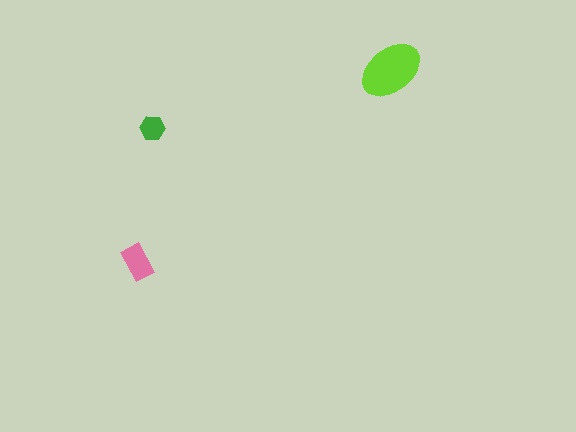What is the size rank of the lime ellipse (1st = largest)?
1st.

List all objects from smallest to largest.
The green hexagon, the pink rectangle, the lime ellipse.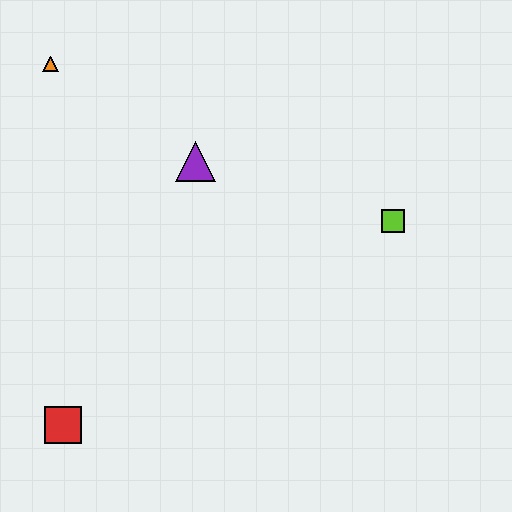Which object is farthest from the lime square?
The red square is farthest from the lime square.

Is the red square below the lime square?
Yes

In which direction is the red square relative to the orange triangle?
The red square is below the orange triangle.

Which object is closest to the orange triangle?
The purple triangle is closest to the orange triangle.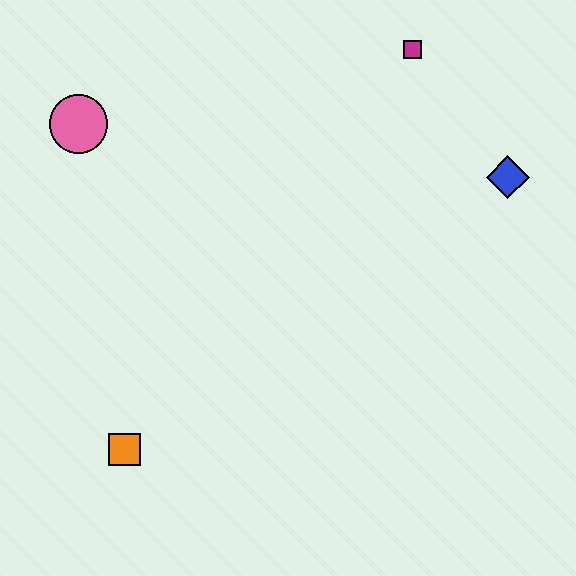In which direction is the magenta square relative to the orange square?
The magenta square is above the orange square.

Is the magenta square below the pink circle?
No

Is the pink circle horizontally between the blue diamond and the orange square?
No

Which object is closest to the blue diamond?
The magenta square is closest to the blue diamond.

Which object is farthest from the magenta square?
The orange square is farthest from the magenta square.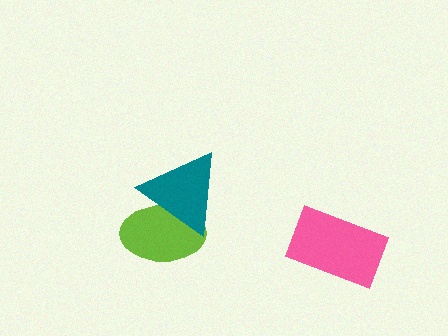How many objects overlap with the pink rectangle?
0 objects overlap with the pink rectangle.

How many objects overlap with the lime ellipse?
1 object overlaps with the lime ellipse.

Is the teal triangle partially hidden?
No, no other shape covers it.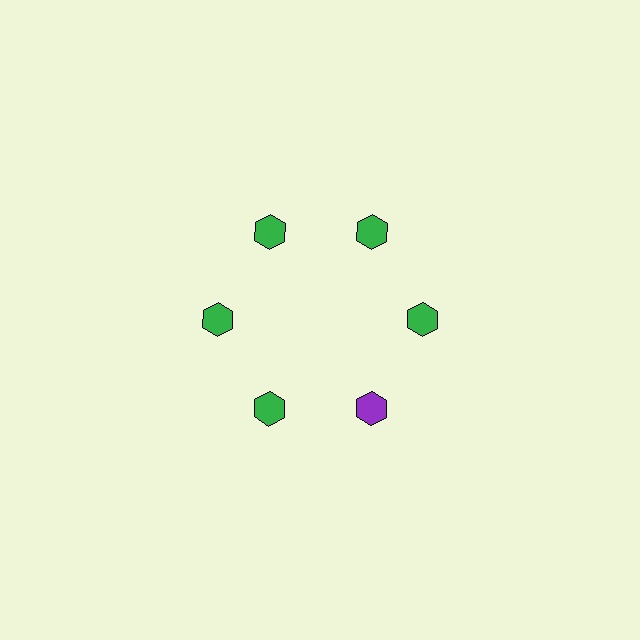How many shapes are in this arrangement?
There are 6 shapes arranged in a ring pattern.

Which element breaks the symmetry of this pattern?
The purple hexagon at roughly the 5 o'clock position breaks the symmetry. All other shapes are green hexagons.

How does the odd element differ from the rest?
It has a different color: purple instead of green.